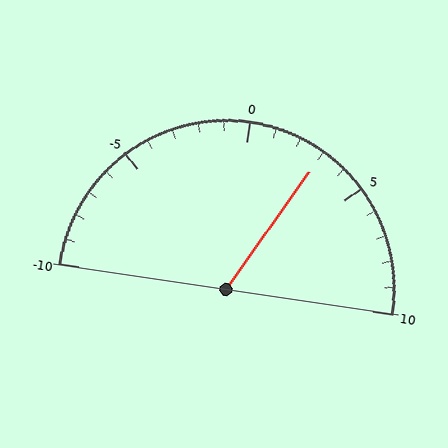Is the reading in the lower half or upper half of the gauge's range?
The reading is in the upper half of the range (-10 to 10).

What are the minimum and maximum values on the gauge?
The gauge ranges from -10 to 10.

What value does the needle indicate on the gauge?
The needle indicates approximately 3.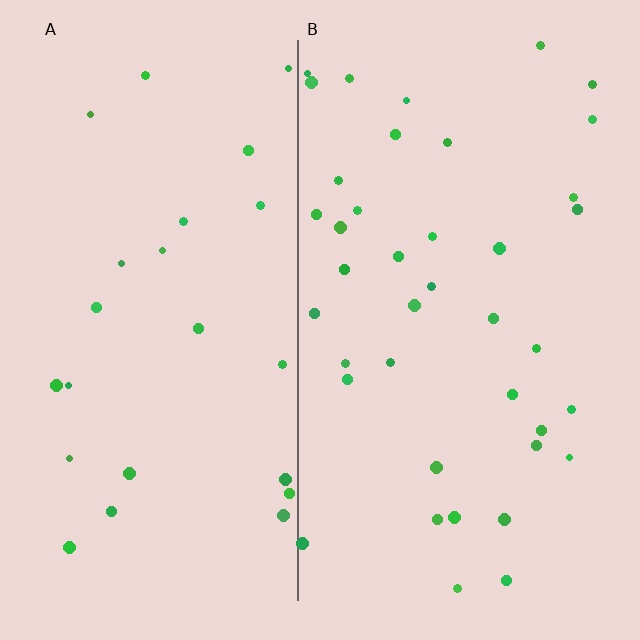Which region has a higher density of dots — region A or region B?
B (the right).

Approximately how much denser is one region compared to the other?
Approximately 1.7× — region B over region A.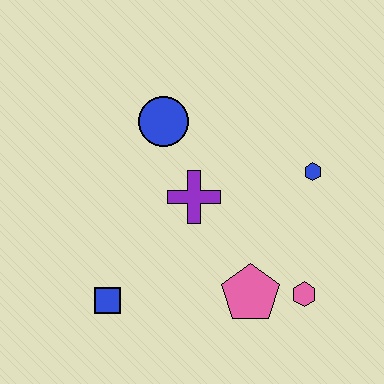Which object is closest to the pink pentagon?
The pink hexagon is closest to the pink pentagon.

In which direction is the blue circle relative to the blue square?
The blue circle is above the blue square.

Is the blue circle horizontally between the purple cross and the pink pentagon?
No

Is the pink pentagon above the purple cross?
No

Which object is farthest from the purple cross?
The pink hexagon is farthest from the purple cross.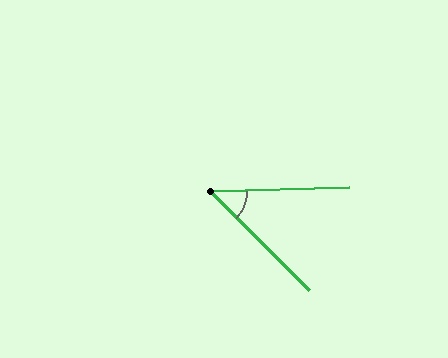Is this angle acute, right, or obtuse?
It is acute.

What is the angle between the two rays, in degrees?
Approximately 46 degrees.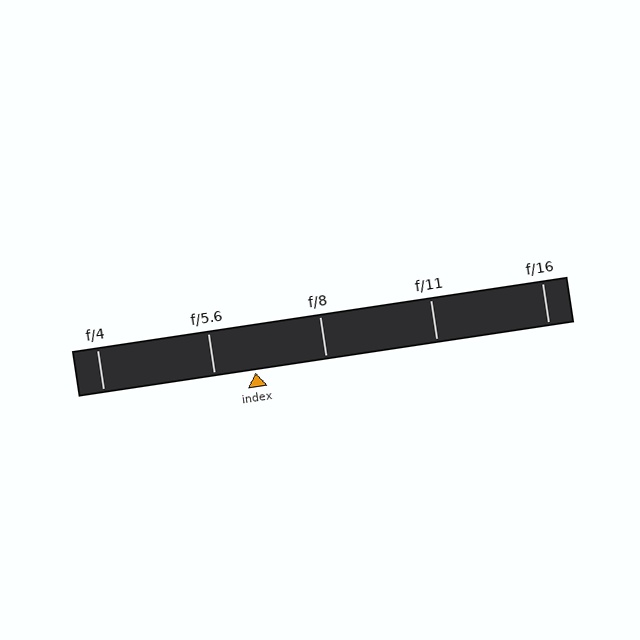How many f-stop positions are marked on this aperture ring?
There are 5 f-stop positions marked.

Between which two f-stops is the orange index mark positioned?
The index mark is between f/5.6 and f/8.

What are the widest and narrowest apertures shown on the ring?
The widest aperture shown is f/4 and the narrowest is f/16.